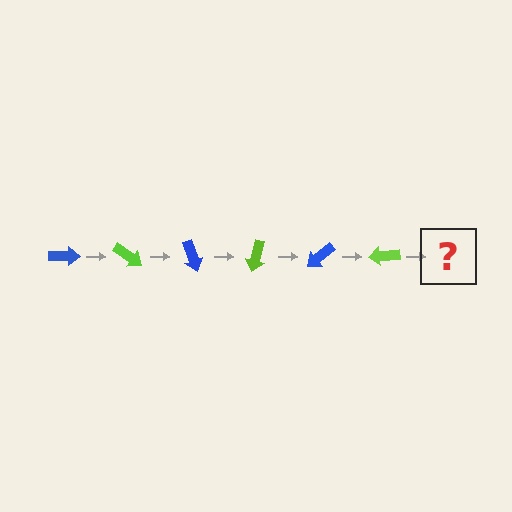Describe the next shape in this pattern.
It should be a blue arrow, rotated 210 degrees from the start.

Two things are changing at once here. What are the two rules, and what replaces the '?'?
The two rules are that it rotates 35 degrees each step and the color cycles through blue and lime. The '?' should be a blue arrow, rotated 210 degrees from the start.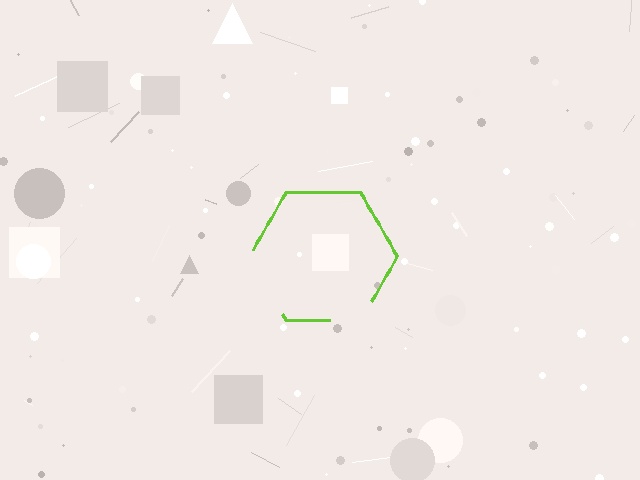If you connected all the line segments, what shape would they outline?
They would outline a hexagon.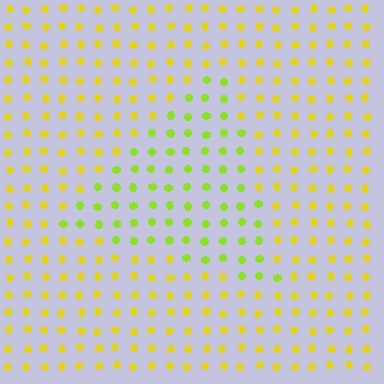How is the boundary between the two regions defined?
The boundary is defined purely by a slight shift in hue (about 32 degrees). Spacing, size, and orientation are identical on both sides.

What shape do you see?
I see a triangle.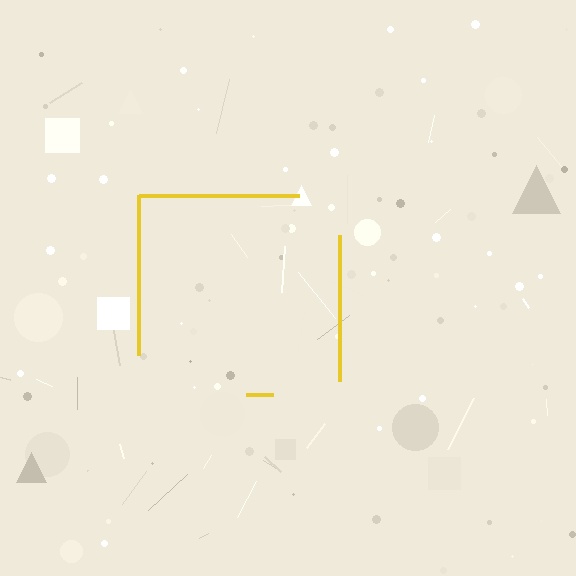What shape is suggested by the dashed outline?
The dashed outline suggests a square.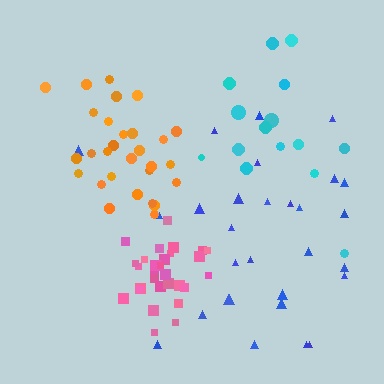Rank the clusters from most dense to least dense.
pink, orange, cyan, blue.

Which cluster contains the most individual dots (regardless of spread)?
Pink (30).